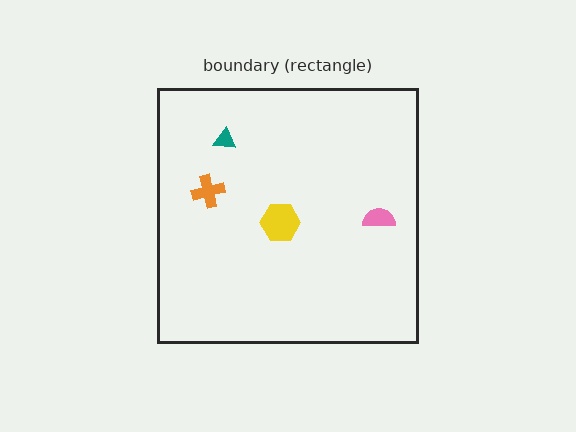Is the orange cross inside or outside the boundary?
Inside.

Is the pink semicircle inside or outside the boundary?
Inside.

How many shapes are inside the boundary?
4 inside, 0 outside.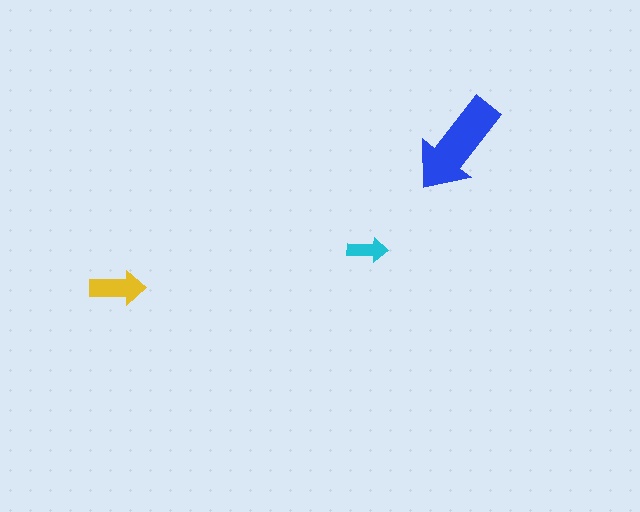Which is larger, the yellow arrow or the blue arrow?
The blue one.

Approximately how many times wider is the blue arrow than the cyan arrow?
About 2.5 times wider.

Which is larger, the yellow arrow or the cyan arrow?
The yellow one.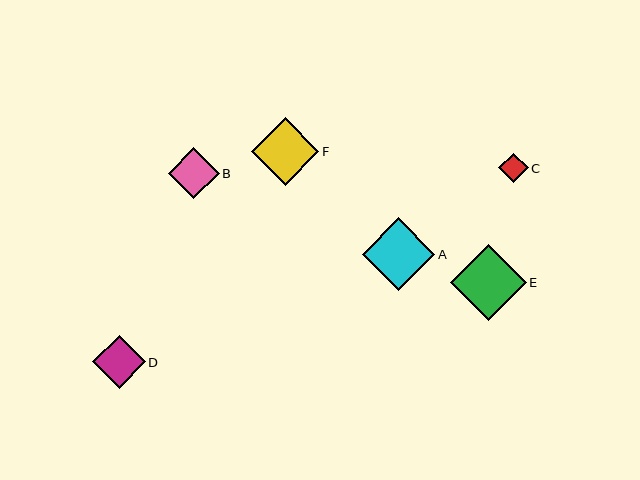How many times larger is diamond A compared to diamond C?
Diamond A is approximately 2.5 times the size of diamond C.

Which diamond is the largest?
Diamond E is the largest with a size of approximately 76 pixels.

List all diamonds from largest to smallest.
From largest to smallest: E, A, F, D, B, C.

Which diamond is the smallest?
Diamond C is the smallest with a size of approximately 29 pixels.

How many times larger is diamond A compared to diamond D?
Diamond A is approximately 1.4 times the size of diamond D.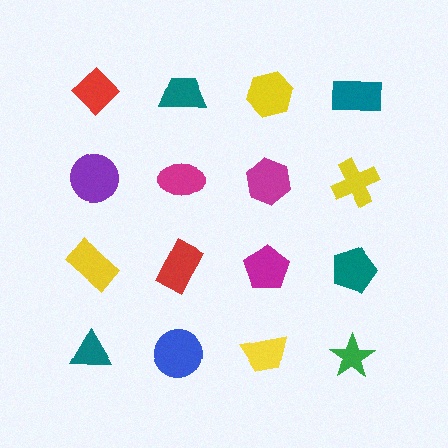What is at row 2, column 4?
A yellow cross.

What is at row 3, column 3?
A magenta pentagon.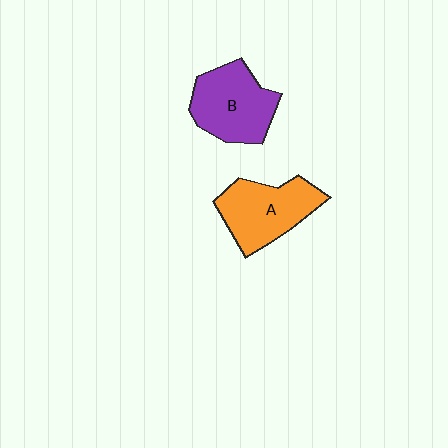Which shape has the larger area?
Shape A (orange).